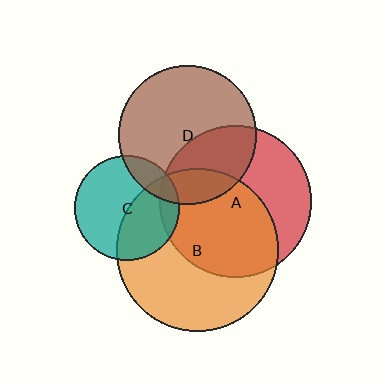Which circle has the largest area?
Circle B (orange).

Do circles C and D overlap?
Yes.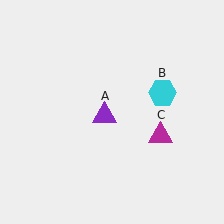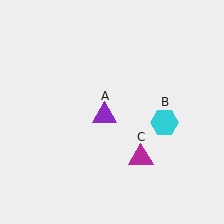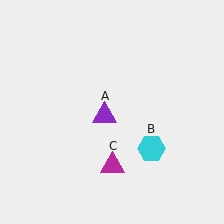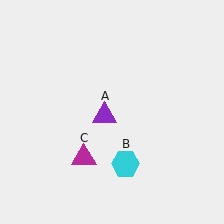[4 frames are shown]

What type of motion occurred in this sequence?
The cyan hexagon (object B), magenta triangle (object C) rotated clockwise around the center of the scene.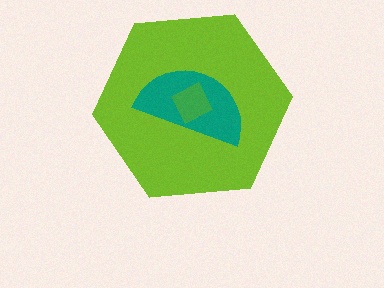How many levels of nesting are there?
3.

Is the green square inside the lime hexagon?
Yes.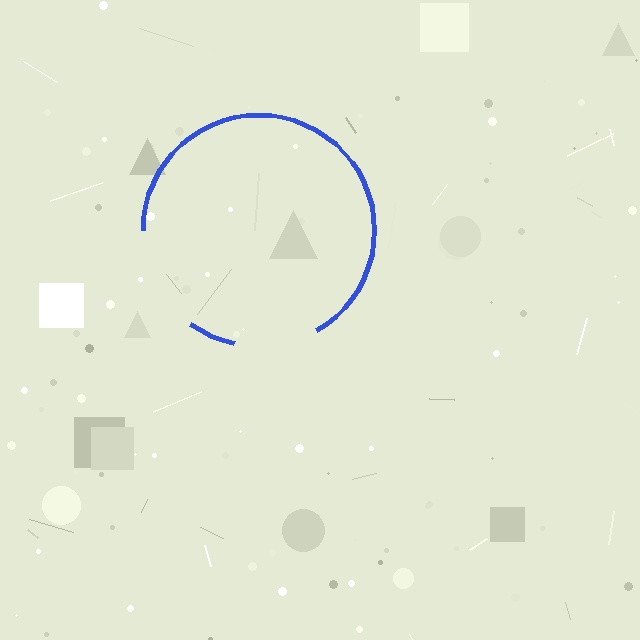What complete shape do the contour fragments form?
The contour fragments form a circle.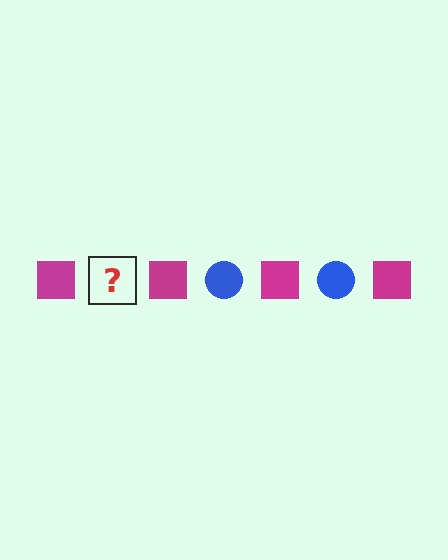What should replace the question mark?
The question mark should be replaced with a blue circle.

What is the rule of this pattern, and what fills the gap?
The rule is that the pattern alternates between magenta square and blue circle. The gap should be filled with a blue circle.